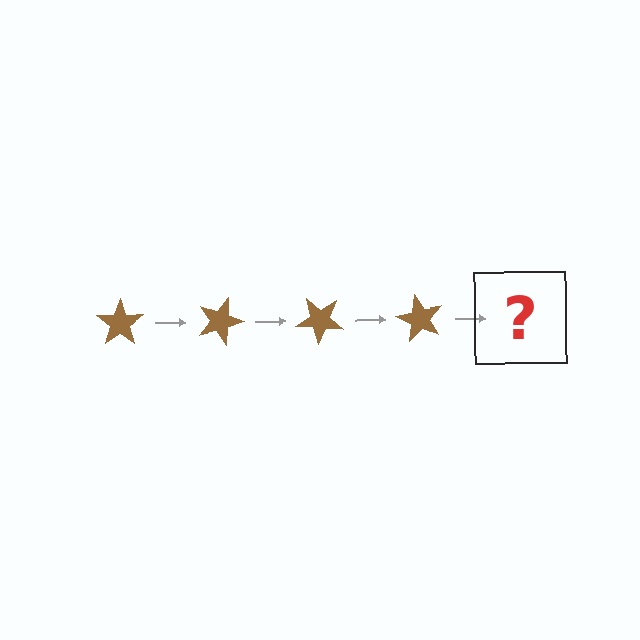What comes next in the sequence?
The next element should be a brown star rotated 80 degrees.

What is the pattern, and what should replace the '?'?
The pattern is that the star rotates 20 degrees each step. The '?' should be a brown star rotated 80 degrees.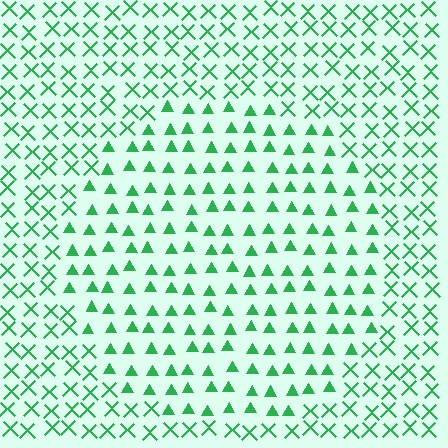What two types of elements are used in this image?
The image uses triangles inside the circle region and X marks outside it.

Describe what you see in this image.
The image is filled with small green elements arranged in a uniform grid. A circle-shaped region contains triangles, while the surrounding area contains X marks. The boundary is defined purely by the change in element shape.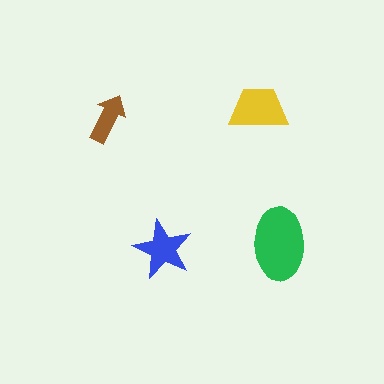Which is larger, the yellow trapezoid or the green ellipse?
The green ellipse.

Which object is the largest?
The green ellipse.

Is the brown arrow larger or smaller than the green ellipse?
Smaller.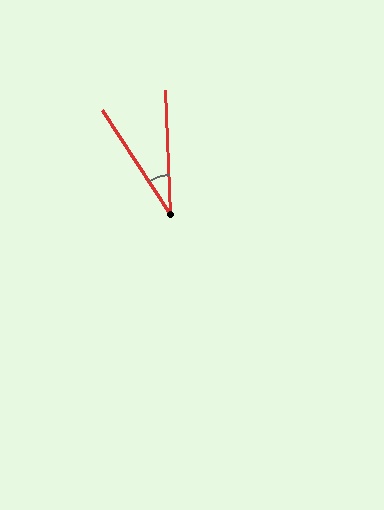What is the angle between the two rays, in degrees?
Approximately 31 degrees.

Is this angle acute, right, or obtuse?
It is acute.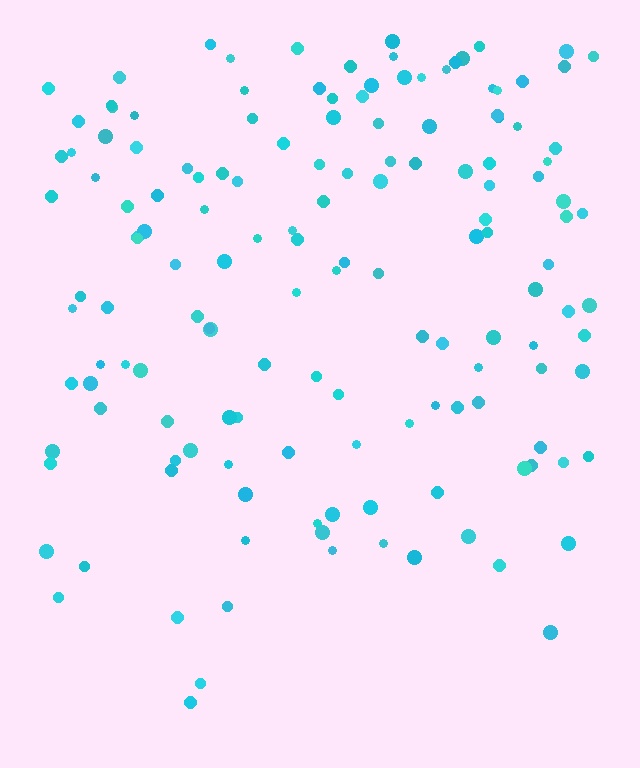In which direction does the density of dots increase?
From bottom to top, with the top side densest.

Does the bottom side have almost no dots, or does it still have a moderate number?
Still a moderate number, just noticeably fewer than the top.